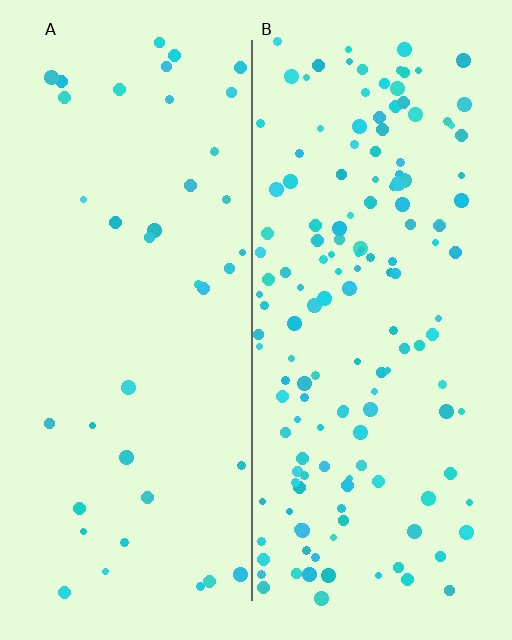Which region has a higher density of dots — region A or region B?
B (the right).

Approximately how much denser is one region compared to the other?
Approximately 3.8× — region B over region A.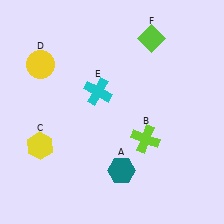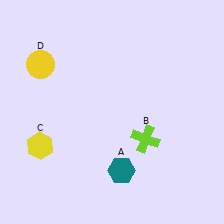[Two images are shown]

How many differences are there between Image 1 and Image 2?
There are 2 differences between the two images.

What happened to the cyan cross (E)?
The cyan cross (E) was removed in Image 2. It was in the top-left area of Image 1.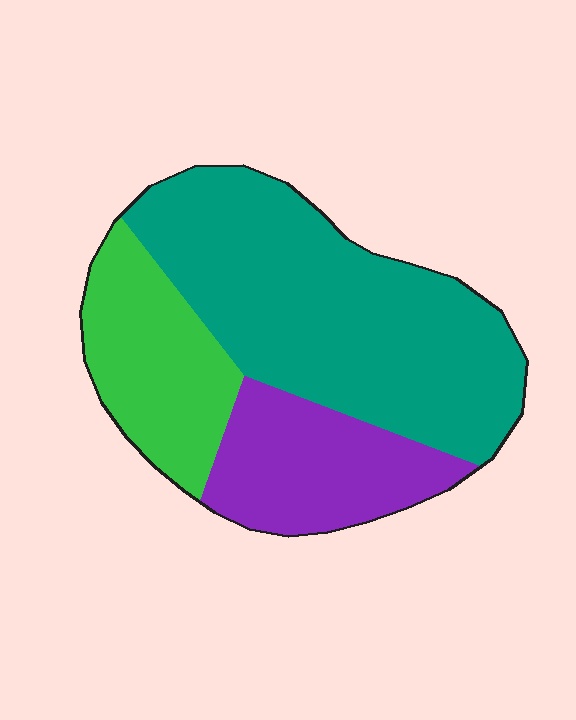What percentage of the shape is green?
Green takes up about one fifth (1/5) of the shape.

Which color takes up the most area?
Teal, at roughly 55%.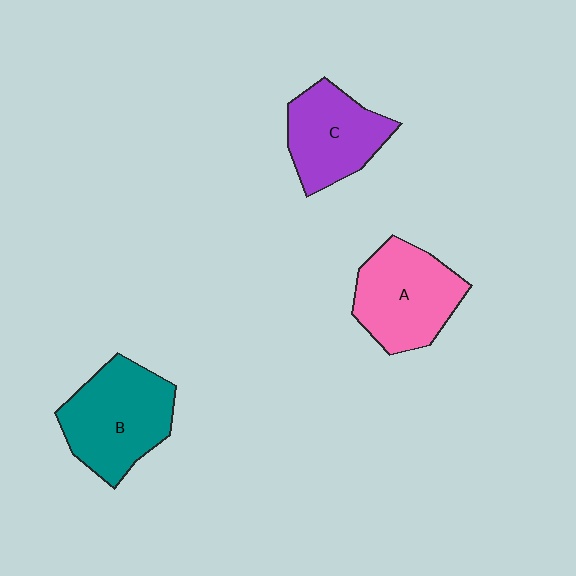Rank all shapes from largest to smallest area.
From largest to smallest: B (teal), A (pink), C (purple).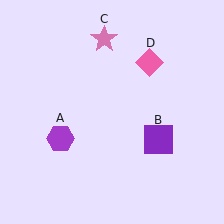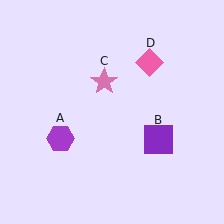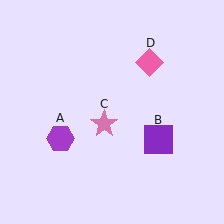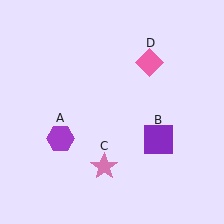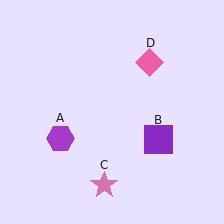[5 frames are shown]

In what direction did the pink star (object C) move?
The pink star (object C) moved down.